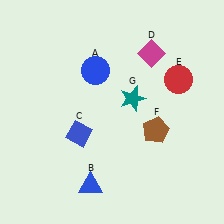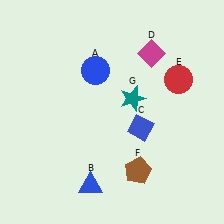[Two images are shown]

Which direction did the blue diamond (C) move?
The blue diamond (C) moved right.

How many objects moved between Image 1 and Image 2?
2 objects moved between the two images.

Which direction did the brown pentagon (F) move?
The brown pentagon (F) moved down.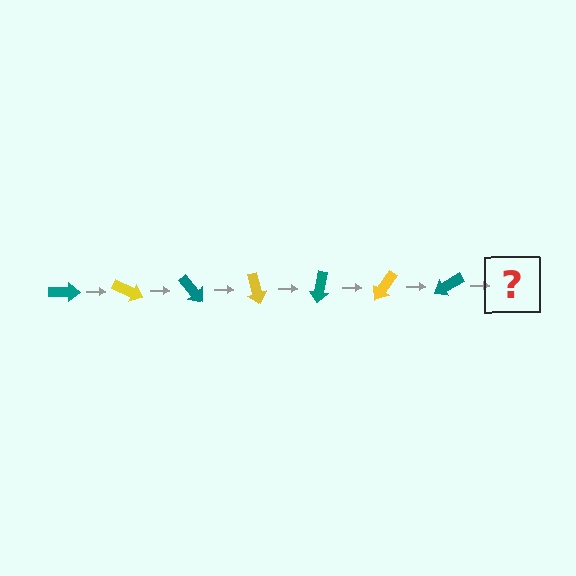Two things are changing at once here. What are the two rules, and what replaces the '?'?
The two rules are that it rotates 25 degrees each step and the color cycles through teal and yellow. The '?' should be a yellow arrow, rotated 175 degrees from the start.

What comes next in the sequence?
The next element should be a yellow arrow, rotated 175 degrees from the start.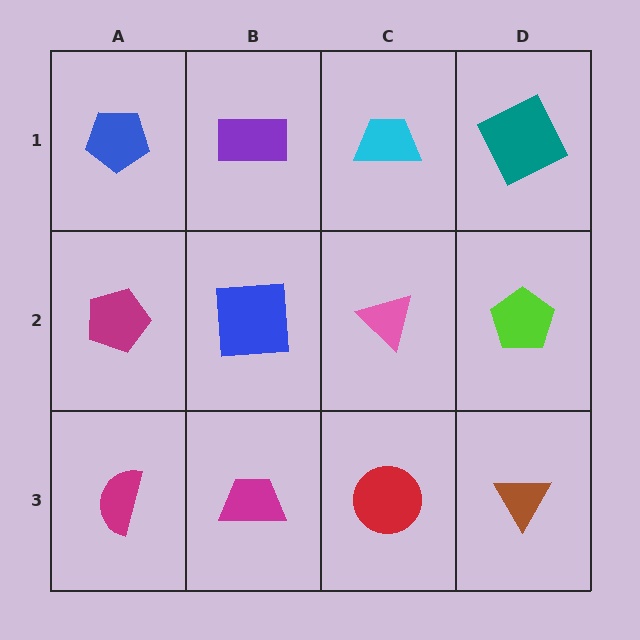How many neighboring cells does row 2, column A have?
3.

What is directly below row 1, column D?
A lime pentagon.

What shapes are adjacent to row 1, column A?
A magenta pentagon (row 2, column A), a purple rectangle (row 1, column B).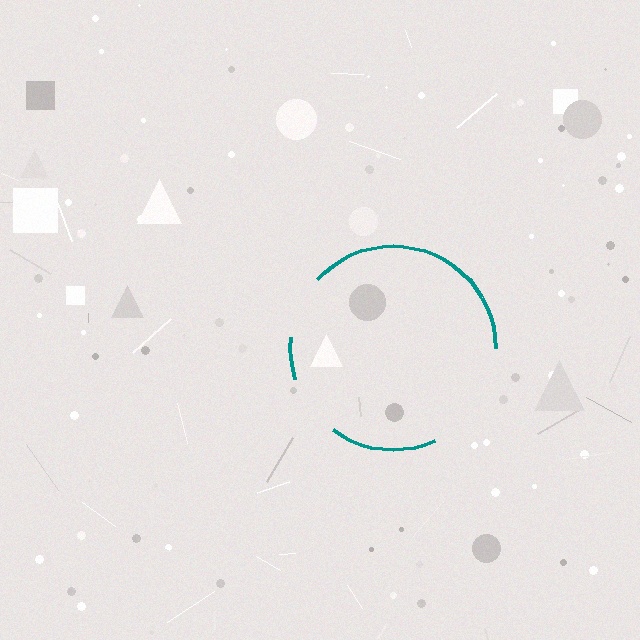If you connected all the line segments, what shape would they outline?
They would outline a circle.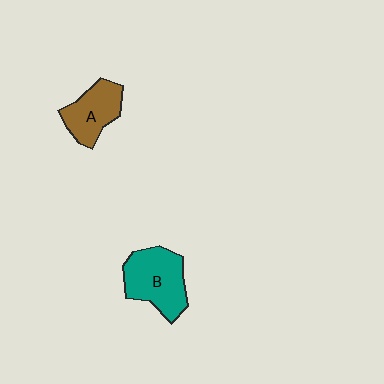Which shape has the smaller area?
Shape A (brown).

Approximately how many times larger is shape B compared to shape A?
Approximately 1.3 times.